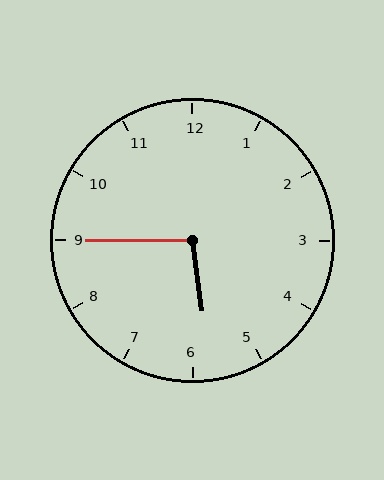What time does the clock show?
5:45.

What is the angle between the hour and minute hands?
Approximately 98 degrees.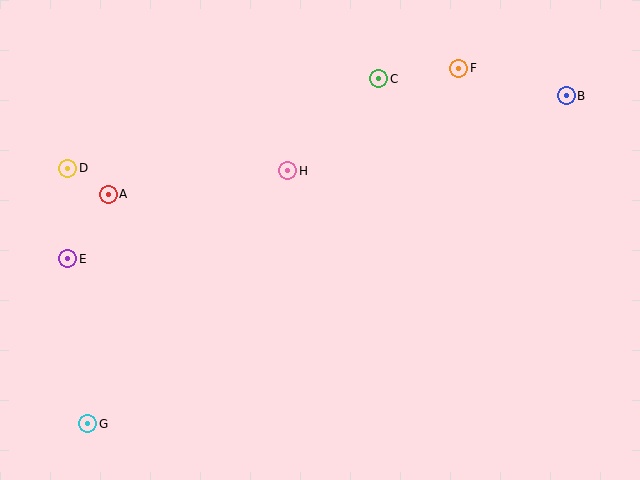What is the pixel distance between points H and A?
The distance between H and A is 181 pixels.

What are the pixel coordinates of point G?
Point G is at (88, 424).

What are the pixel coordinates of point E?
Point E is at (68, 259).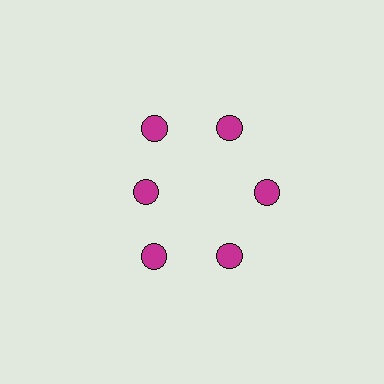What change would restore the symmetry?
The symmetry would be restored by moving it outward, back onto the ring so that all 6 circles sit at equal angles and equal distance from the center.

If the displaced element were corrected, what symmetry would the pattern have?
It would have 6-fold rotational symmetry — the pattern would map onto itself every 60 degrees.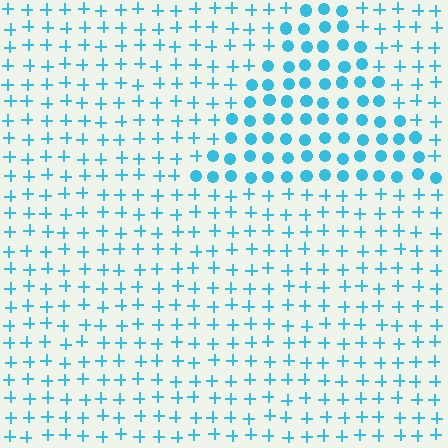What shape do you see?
I see a triangle.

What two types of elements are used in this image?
The image uses circles inside the triangle region and plus signs outside it.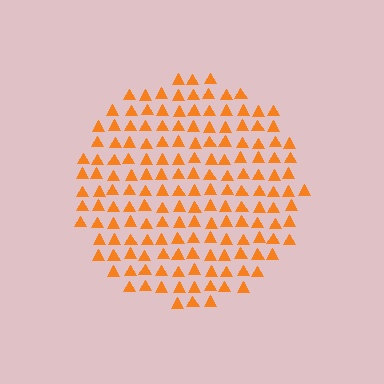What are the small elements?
The small elements are triangles.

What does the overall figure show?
The overall figure shows a circle.